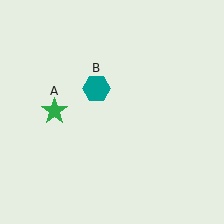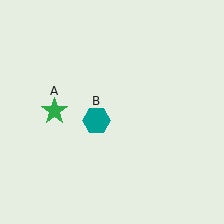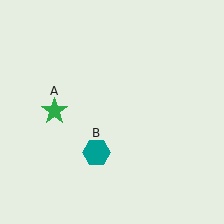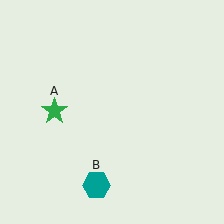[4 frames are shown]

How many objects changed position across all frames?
1 object changed position: teal hexagon (object B).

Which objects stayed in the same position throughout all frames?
Green star (object A) remained stationary.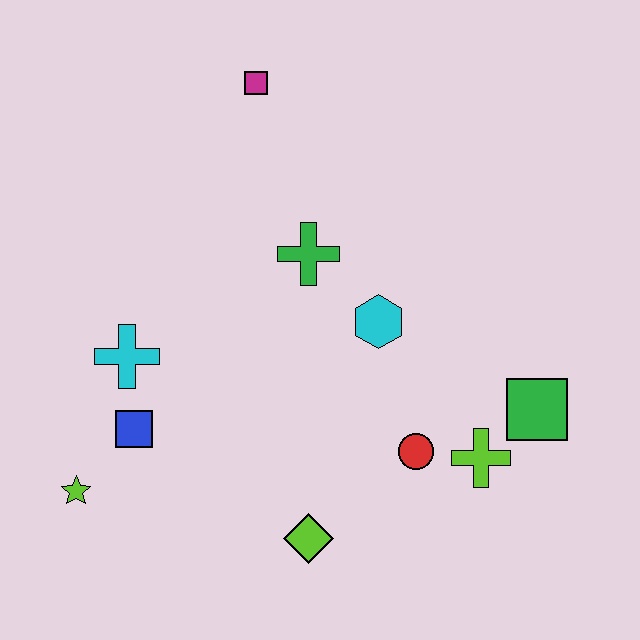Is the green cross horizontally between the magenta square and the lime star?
No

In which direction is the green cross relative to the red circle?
The green cross is above the red circle.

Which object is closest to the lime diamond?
The red circle is closest to the lime diamond.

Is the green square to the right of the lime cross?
Yes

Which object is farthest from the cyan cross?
The green square is farthest from the cyan cross.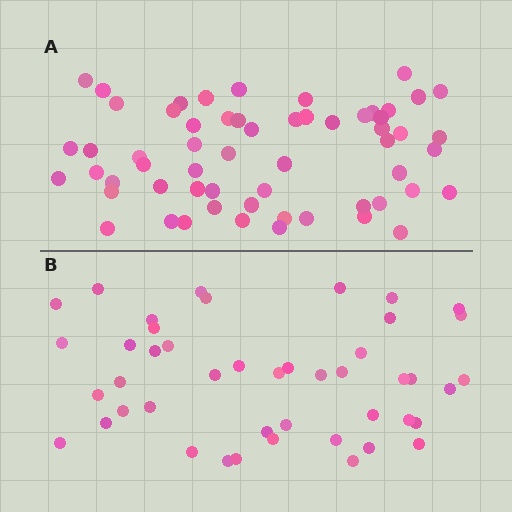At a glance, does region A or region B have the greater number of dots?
Region A (the top region) has more dots.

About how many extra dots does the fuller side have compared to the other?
Region A has approximately 15 more dots than region B.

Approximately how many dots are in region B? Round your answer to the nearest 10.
About 40 dots. (The exact count is 45, which rounds to 40.)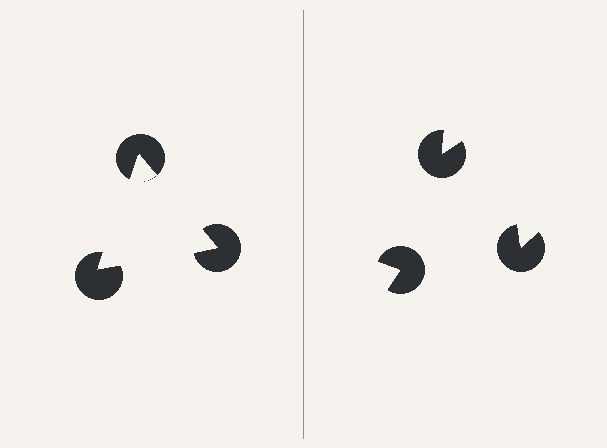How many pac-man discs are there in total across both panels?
6 — 3 on each side.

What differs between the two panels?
The pac-man discs are positioned identically on both sides; only the wedge orientations differ. On the left they align to a triangle; on the right they are misaligned.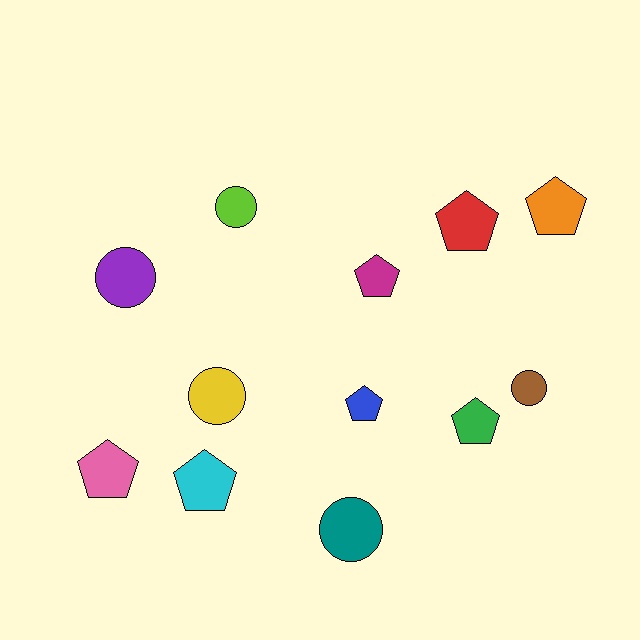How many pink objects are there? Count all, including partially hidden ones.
There is 1 pink object.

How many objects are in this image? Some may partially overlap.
There are 12 objects.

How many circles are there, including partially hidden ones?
There are 5 circles.